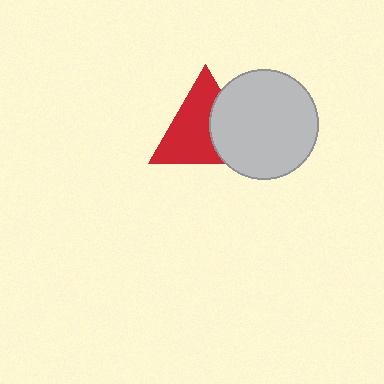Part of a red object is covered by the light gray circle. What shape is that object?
It is a triangle.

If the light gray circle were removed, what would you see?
You would see the complete red triangle.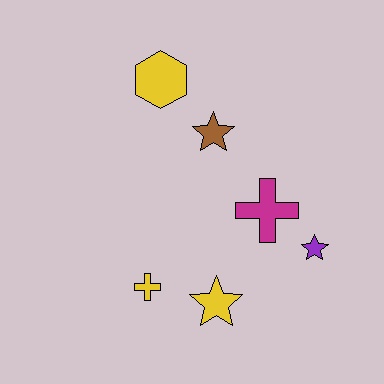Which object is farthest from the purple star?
The yellow hexagon is farthest from the purple star.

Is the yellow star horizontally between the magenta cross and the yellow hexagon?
Yes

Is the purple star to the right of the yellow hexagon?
Yes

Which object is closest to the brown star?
The yellow hexagon is closest to the brown star.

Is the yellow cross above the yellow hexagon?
No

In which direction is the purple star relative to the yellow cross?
The purple star is to the right of the yellow cross.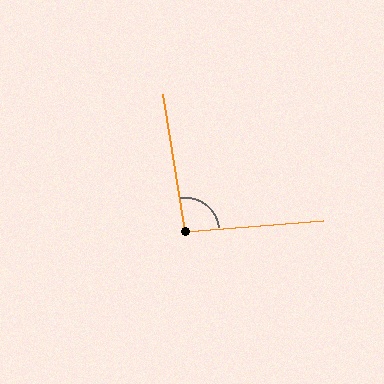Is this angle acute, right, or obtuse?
It is approximately a right angle.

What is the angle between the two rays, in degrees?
Approximately 95 degrees.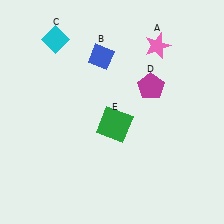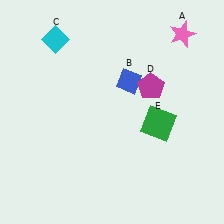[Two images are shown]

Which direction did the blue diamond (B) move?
The blue diamond (B) moved right.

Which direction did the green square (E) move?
The green square (E) moved right.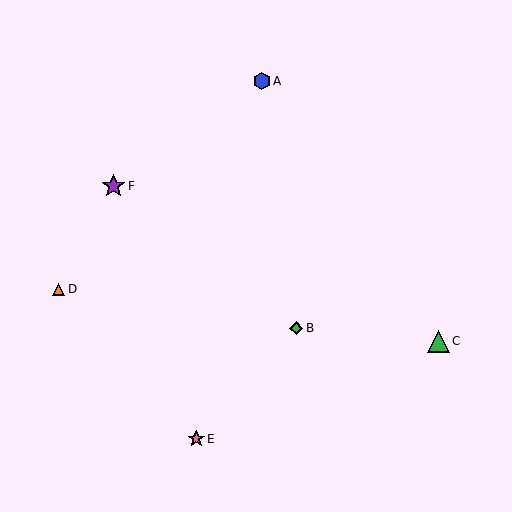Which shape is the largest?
The purple star (labeled F) is the largest.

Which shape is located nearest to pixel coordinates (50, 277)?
The orange triangle (labeled D) at (59, 289) is nearest to that location.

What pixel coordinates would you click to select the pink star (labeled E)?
Click at (196, 439) to select the pink star E.